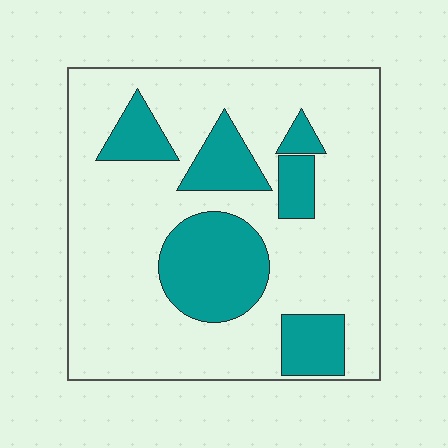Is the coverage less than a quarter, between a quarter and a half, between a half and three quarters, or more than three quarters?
Less than a quarter.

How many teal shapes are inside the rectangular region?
6.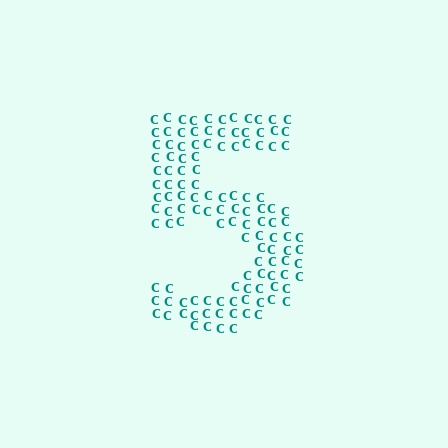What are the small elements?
The small elements are letter C's.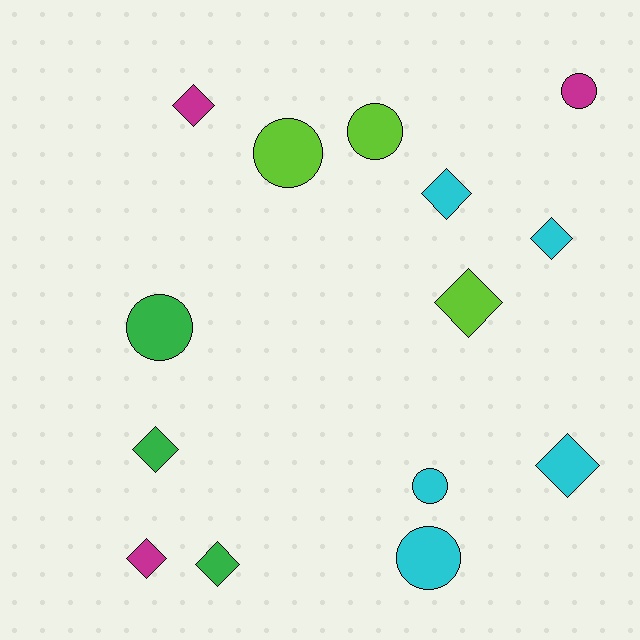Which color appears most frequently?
Cyan, with 5 objects.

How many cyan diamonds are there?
There are 3 cyan diamonds.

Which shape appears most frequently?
Diamond, with 8 objects.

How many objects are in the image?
There are 14 objects.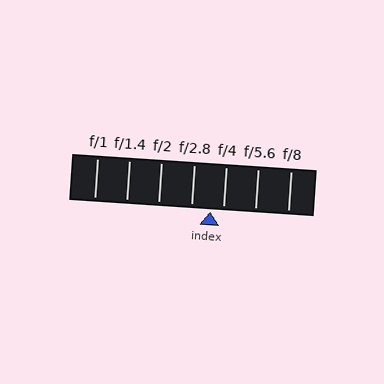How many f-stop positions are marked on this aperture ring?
There are 7 f-stop positions marked.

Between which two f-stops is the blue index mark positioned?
The index mark is between f/2.8 and f/4.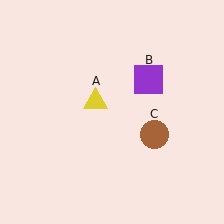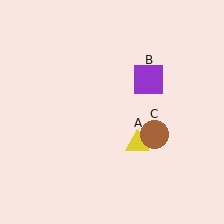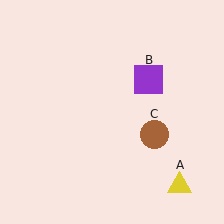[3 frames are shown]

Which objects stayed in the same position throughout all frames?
Purple square (object B) and brown circle (object C) remained stationary.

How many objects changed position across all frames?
1 object changed position: yellow triangle (object A).